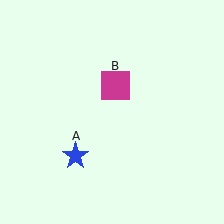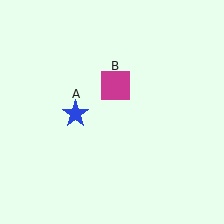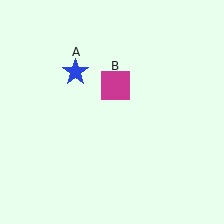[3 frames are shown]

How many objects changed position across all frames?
1 object changed position: blue star (object A).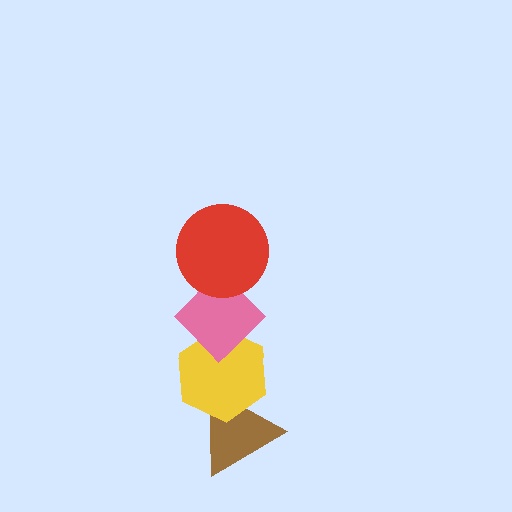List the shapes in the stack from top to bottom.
From top to bottom: the red circle, the pink diamond, the yellow hexagon, the brown triangle.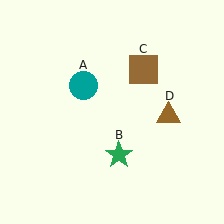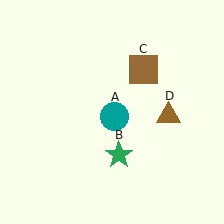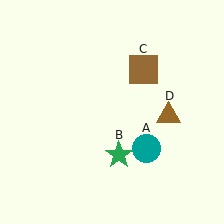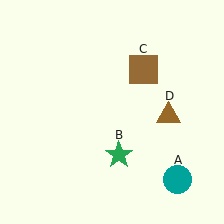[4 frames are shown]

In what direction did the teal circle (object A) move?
The teal circle (object A) moved down and to the right.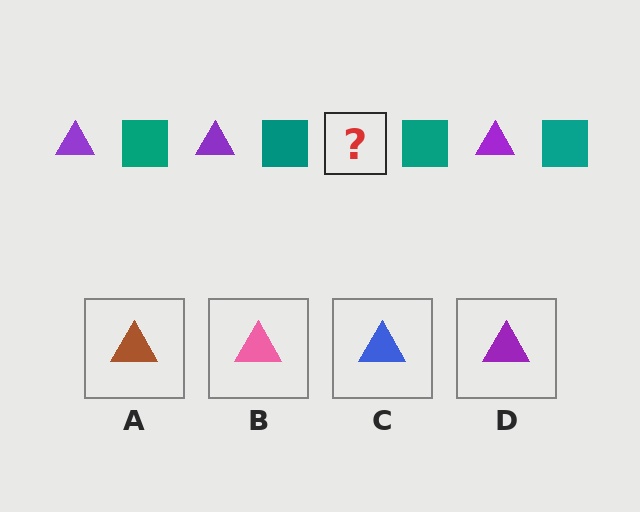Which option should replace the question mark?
Option D.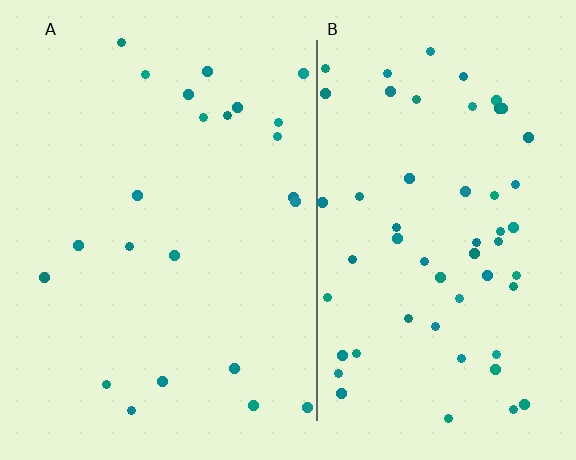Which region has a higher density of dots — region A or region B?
B (the right).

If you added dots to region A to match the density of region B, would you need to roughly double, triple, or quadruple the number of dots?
Approximately double.